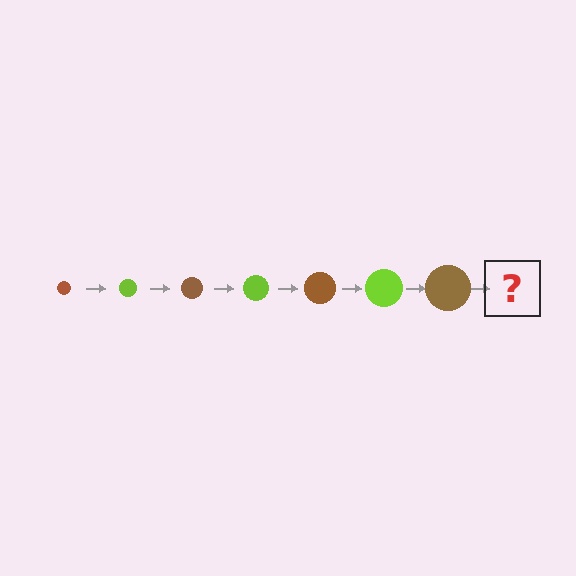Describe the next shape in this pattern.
It should be a lime circle, larger than the previous one.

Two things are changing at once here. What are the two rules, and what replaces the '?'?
The two rules are that the circle grows larger each step and the color cycles through brown and lime. The '?' should be a lime circle, larger than the previous one.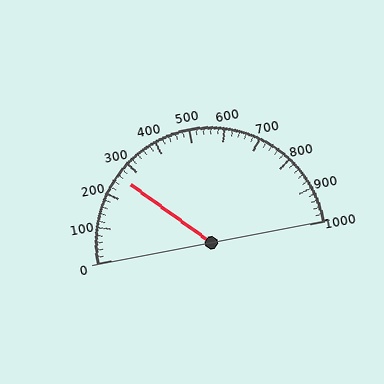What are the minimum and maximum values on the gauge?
The gauge ranges from 0 to 1000.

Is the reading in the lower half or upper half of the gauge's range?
The reading is in the lower half of the range (0 to 1000).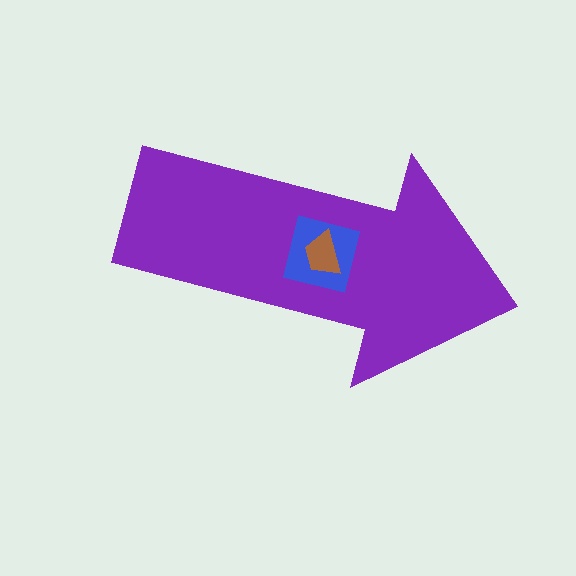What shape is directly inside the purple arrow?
The blue square.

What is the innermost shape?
The brown trapezoid.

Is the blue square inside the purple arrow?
Yes.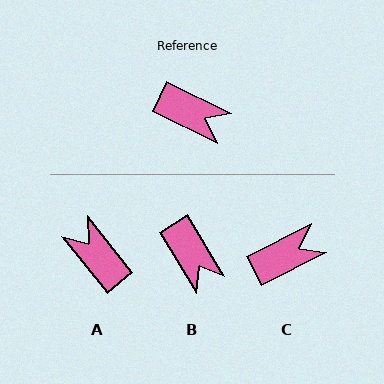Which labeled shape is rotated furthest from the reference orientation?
A, about 154 degrees away.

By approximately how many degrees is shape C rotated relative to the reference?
Approximately 52 degrees counter-clockwise.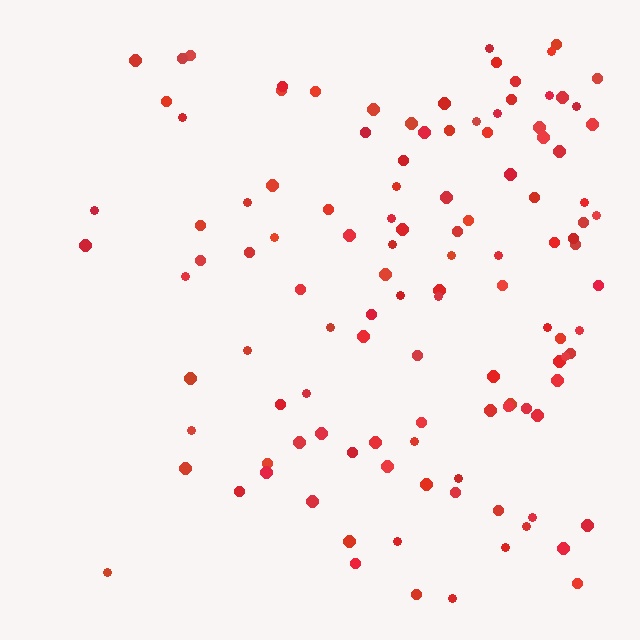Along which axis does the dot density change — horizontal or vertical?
Horizontal.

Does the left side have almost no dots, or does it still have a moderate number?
Still a moderate number, just noticeably fewer than the right.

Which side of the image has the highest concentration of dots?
The right.